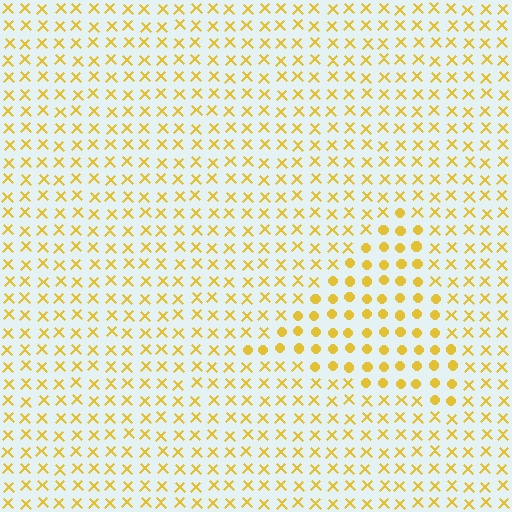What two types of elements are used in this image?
The image uses circles inside the triangle region and X marks outside it.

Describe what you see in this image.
The image is filled with small yellow elements arranged in a uniform grid. A triangle-shaped region contains circles, while the surrounding area contains X marks. The boundary is defined purely by the change in element shape.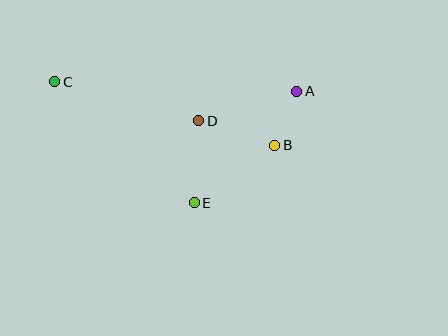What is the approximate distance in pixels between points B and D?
The distance between B and D is approximately 80 pixels.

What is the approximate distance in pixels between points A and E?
The distance between A and E is approximately 152 pixels.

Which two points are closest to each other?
Points A and B are closest to each other.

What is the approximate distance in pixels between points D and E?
The distance between D and E is approximately 82 pixels.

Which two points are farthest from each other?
Points A and C are farthest from each other.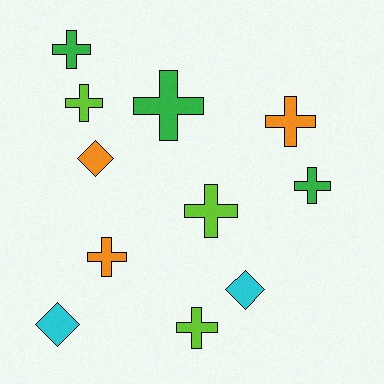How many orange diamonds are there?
There is 1 orange diamond.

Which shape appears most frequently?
Cross, with 8 objects.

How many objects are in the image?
There are 11 objects.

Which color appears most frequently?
Lime, with 3 objects.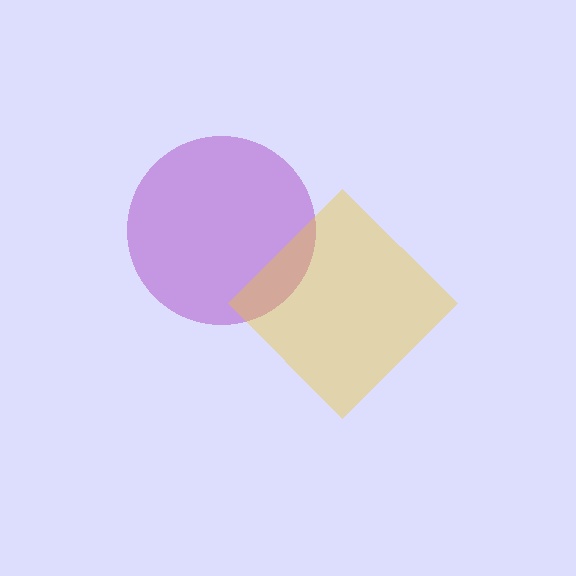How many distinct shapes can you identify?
There are 2 distinct shapes: a purple circle, a yellow diamond.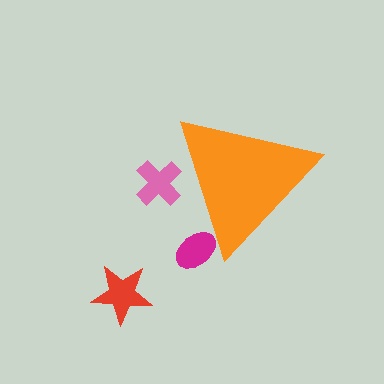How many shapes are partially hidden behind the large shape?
2 shapes are partially hidden.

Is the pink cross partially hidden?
Yes, the pink cross is partially hidden behind the orange triangle.